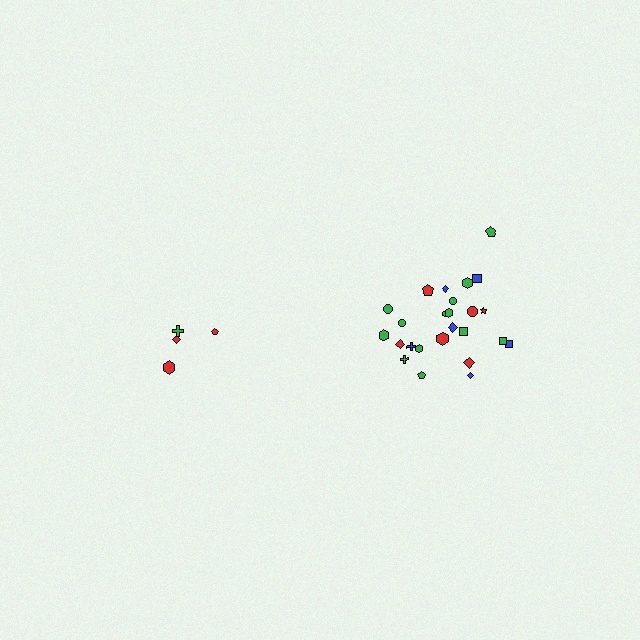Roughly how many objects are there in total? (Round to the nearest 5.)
Roughly 30 objects in total.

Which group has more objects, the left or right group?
The right group.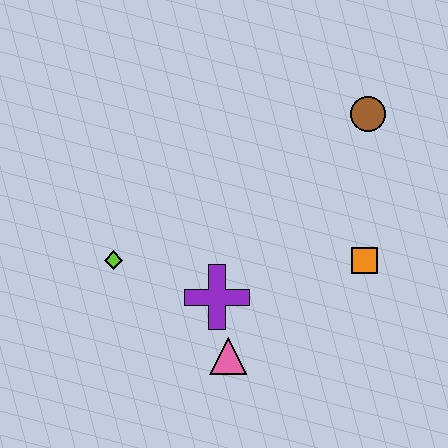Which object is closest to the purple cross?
The pink triangle is closest to the purple cross.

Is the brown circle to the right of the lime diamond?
Yes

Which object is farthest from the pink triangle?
The brown circle is farthest from the pink triangle.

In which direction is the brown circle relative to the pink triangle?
The brown circle is above the pink triangle.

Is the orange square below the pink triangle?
No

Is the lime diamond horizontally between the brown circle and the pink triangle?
No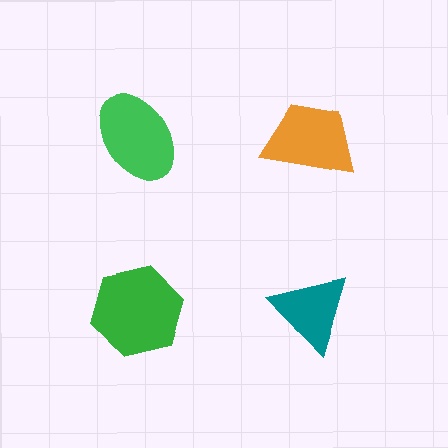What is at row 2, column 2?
A teal triangle.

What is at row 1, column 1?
A green ellipse.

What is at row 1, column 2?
An orange trapezoid.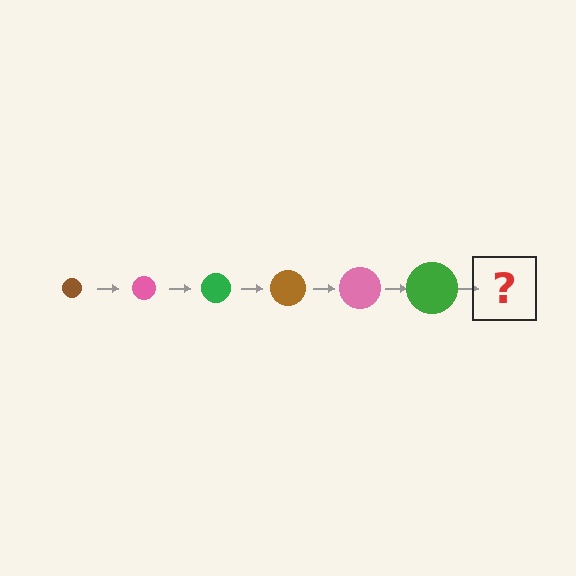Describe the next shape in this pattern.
It should be a brown circle, larger than the previous one.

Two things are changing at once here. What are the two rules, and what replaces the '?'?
The two rules are that the circle grows larger each step and the color cycles through brown, pink, and green. The '?' should be a brown circle, larger than the previous one.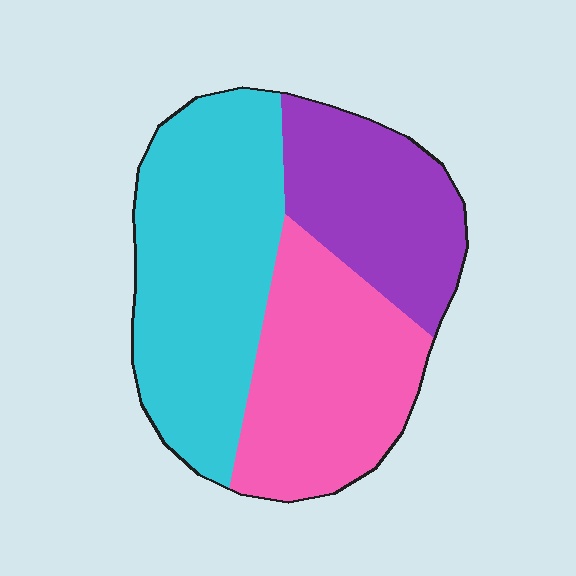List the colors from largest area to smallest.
From largest to smallest: cyan, pink, purple.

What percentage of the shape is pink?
Pink takes up about one third (1/3) of the shape.